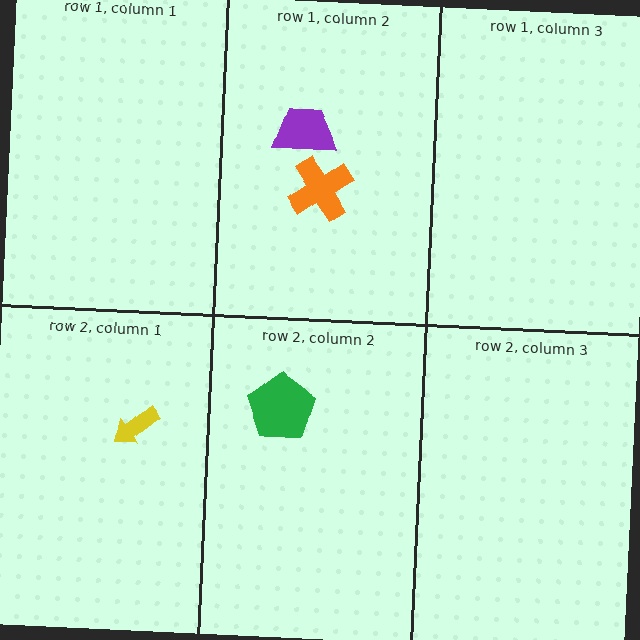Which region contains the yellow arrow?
The row 2, column 1 region.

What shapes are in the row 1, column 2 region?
The orange cross, the purple trapezoid.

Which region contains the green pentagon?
The row 2, column 2 region.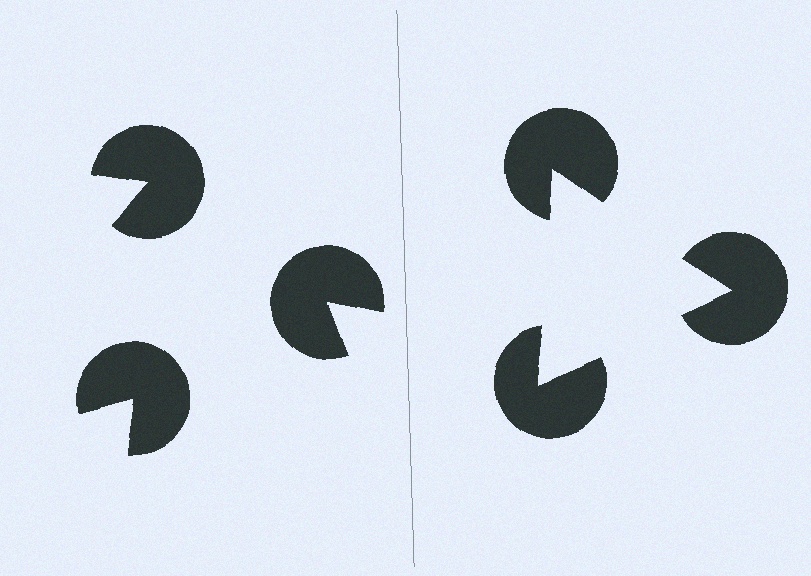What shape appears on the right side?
An illusory triangle.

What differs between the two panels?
The pac-man discs are positioned identically on both sides; only the wedge orientations differ. On the right they align to a triangle; on the left they are misaligned.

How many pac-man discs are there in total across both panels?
6 — 3 on each side.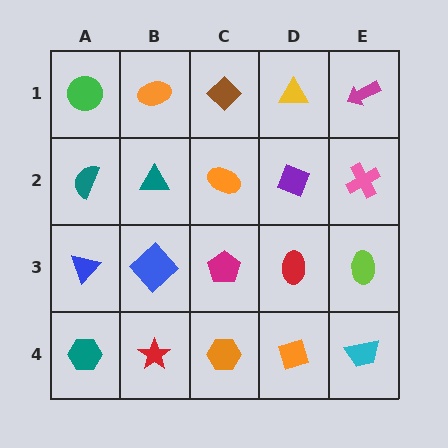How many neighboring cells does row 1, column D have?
3.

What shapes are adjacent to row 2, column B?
An orange ellipse (row 1, column B), a blue diamond (row 3, column B), a teal semicircle (row 2, column A), an orange ellipse (row 2, column C).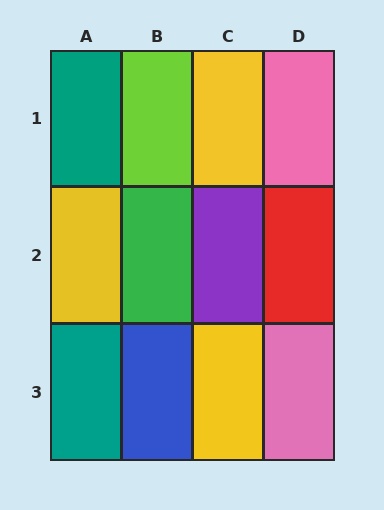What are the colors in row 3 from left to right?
Teal, blue, yellow, pink.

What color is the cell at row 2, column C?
Purple.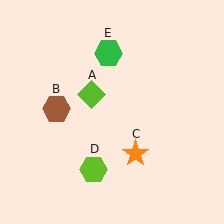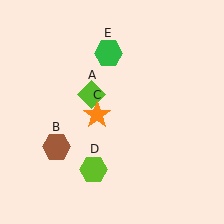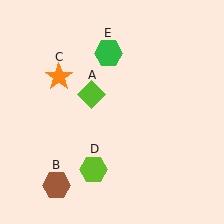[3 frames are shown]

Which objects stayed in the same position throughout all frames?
Lime diamond (object A) and lime hexagon (object D) and green hexagon (object E) remained stationary.